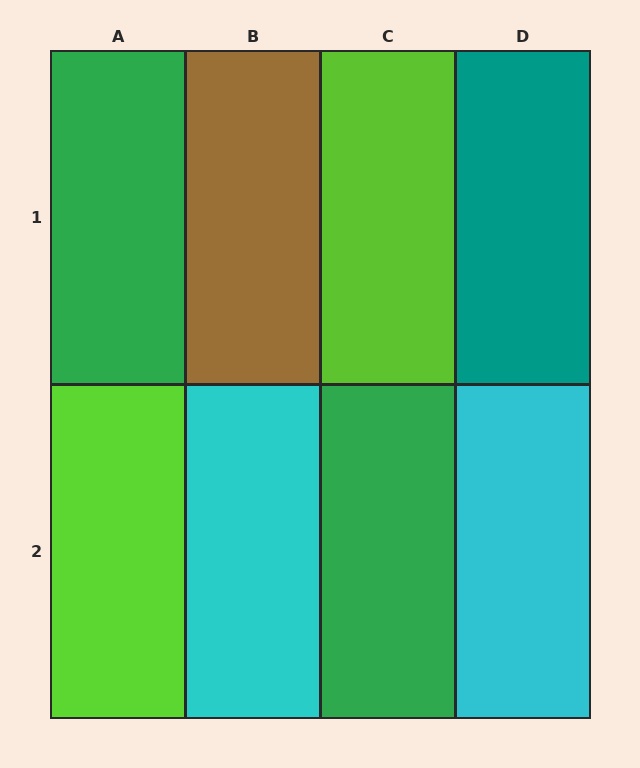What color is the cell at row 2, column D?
Cyan.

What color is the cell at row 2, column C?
Green.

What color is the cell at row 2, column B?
Cyan.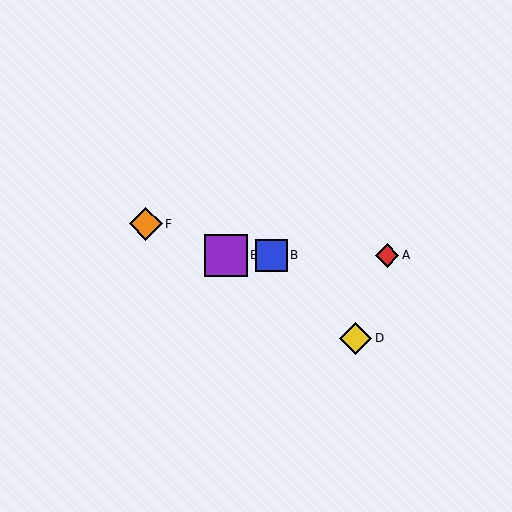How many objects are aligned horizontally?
4 objects (A, B, C, E) are aligned horizontally.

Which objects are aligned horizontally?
Objects A, B, C, E are aligned horizontally.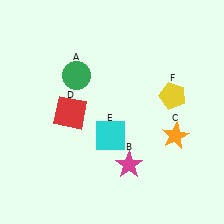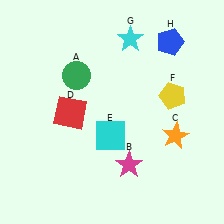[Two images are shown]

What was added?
A cyan star (G), a blue pentagon (H) were added in Image 2.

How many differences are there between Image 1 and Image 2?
There are 2 differences between the two images.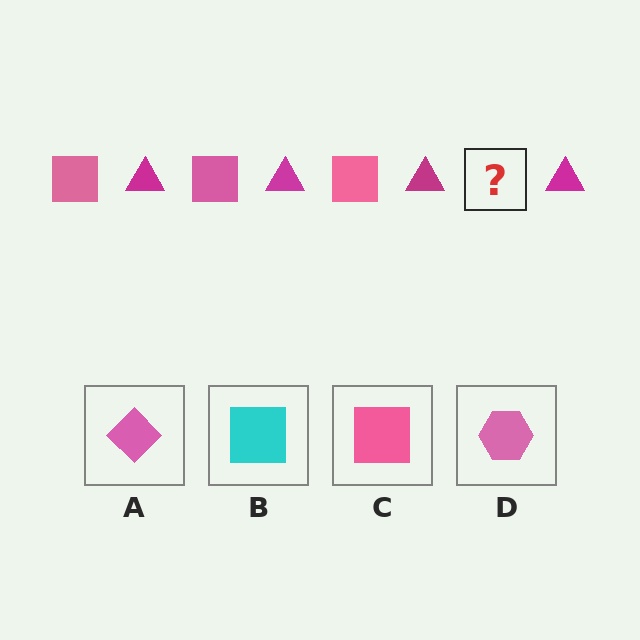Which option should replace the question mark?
Option C.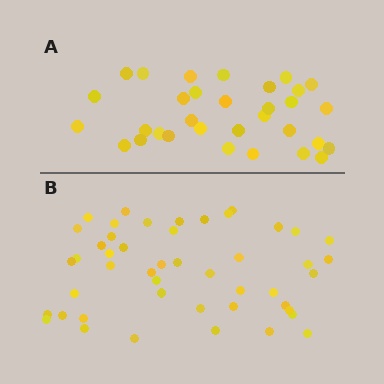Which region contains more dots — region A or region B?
Region B (the bottom region) has more dots.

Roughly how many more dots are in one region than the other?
Region B has approximately 15 more dots than region A.